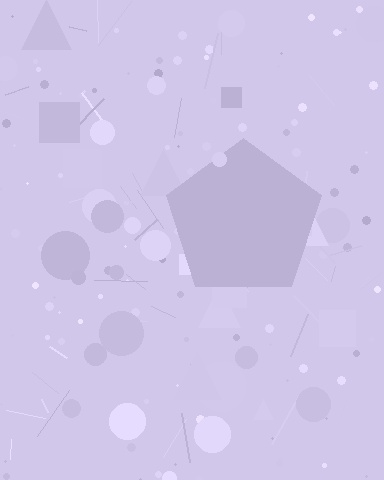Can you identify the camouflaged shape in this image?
The camouflaged shape is a pentagon.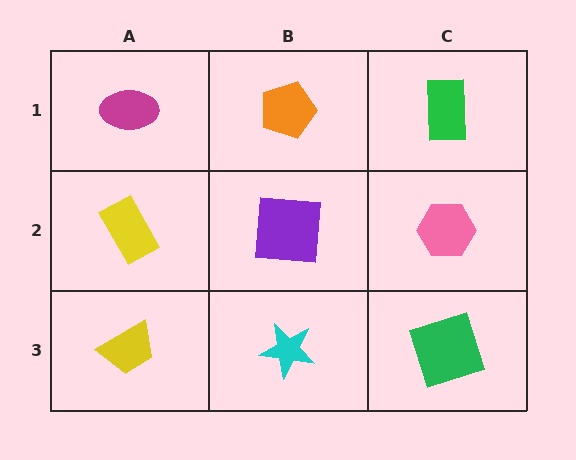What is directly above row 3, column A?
A yellow rectangle.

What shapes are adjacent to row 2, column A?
A magenta ellipse (row 1, column A), a yellow trapezoid (row 3, column A), a purple square (row 2, column B).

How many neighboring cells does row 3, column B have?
3.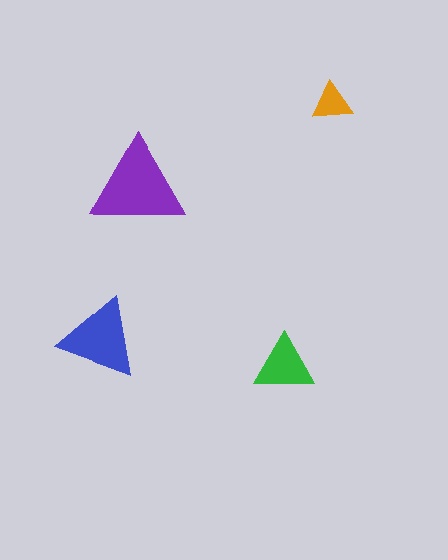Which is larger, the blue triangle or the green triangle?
The blue one.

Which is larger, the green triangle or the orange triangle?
The green one.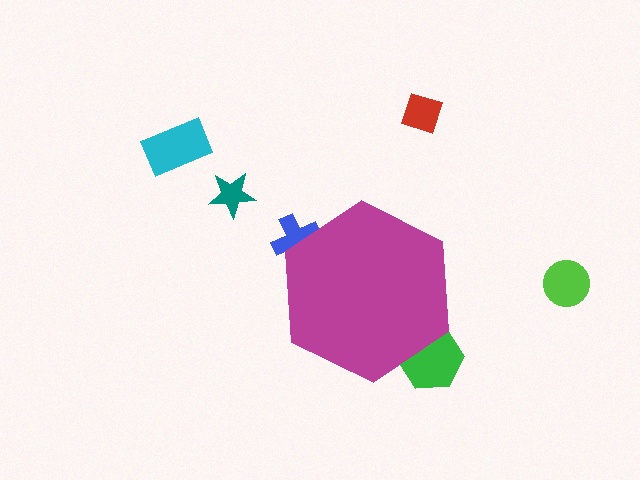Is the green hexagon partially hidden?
Yes, the green hexagon is partially hidden behind the magenta hexagon.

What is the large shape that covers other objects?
A magenta hexagon.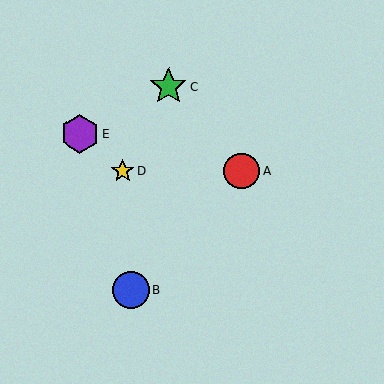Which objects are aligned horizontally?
Objects A, D are aligned horizontally.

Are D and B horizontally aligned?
No, D is at y≈171 and B is at y≈290.